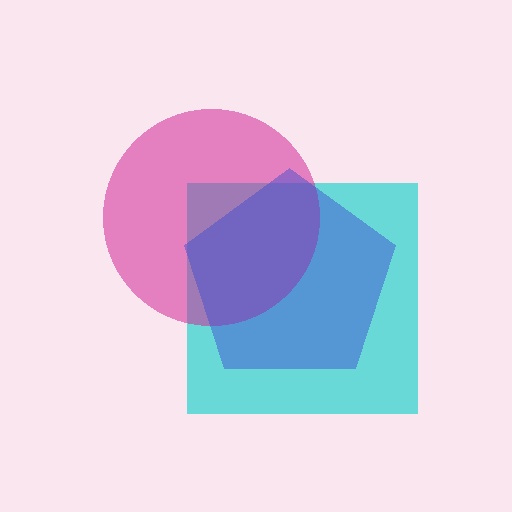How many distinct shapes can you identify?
There are 3 distinct shapes: a cyan square, a magenta circle, a blue pentagon.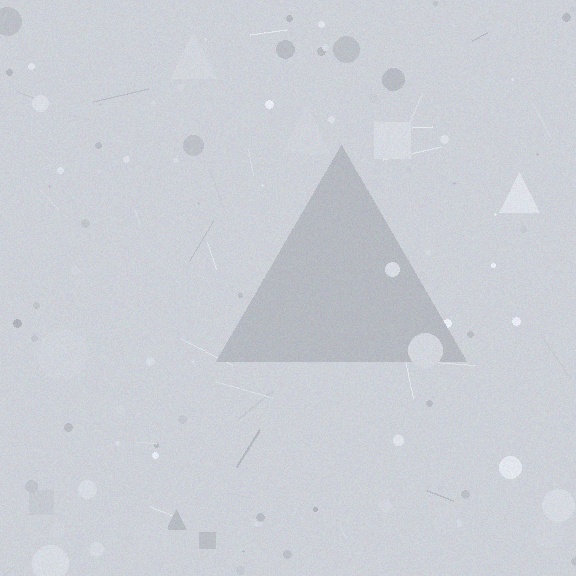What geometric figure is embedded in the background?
A triangle is embedded in the background.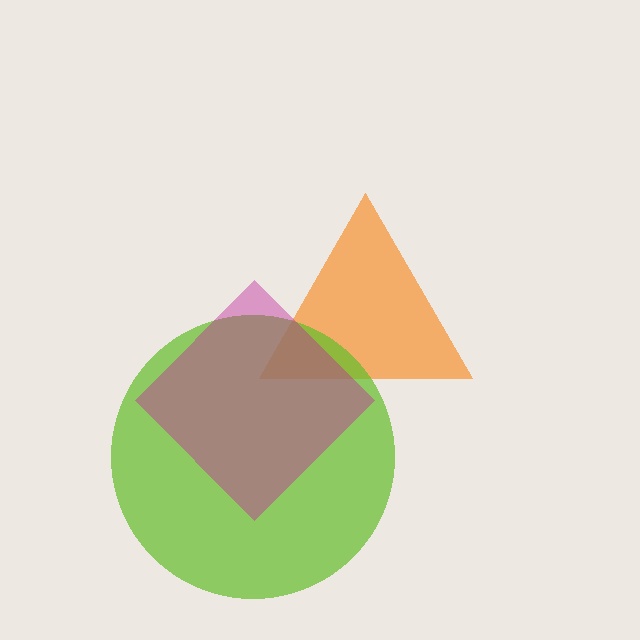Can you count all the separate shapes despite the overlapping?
Yes, there are 3 separate shapes.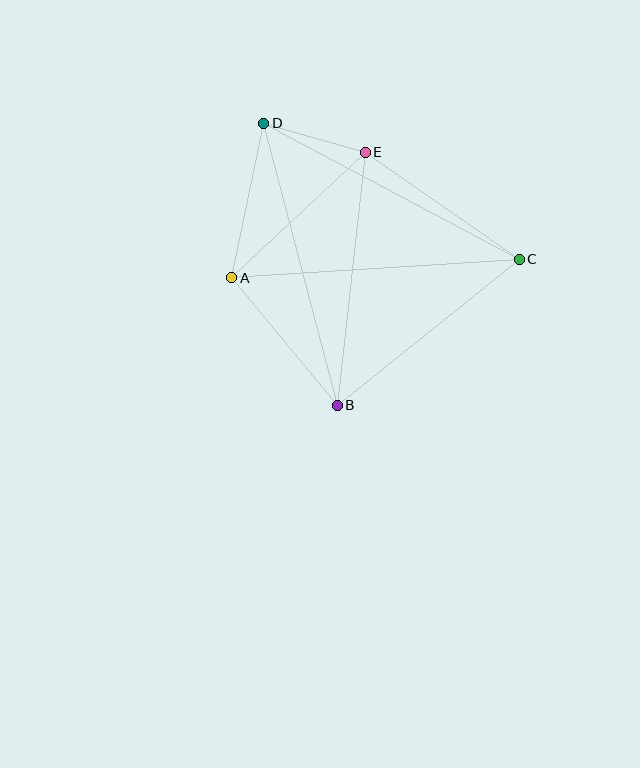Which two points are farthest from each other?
Points B and D are farthest from each other.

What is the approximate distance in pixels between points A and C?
The distance between A and C is approximately 288 pixels.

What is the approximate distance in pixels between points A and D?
The distance between A and D is approximately 158 pixels.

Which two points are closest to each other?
Points D and E are closest to each other.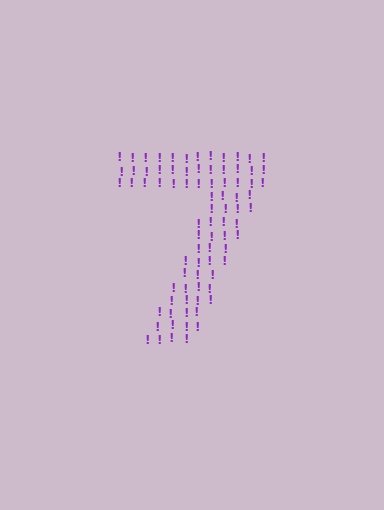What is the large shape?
The large shape is the digit 7.